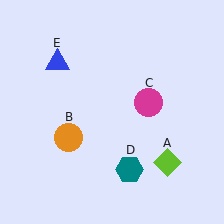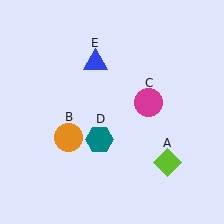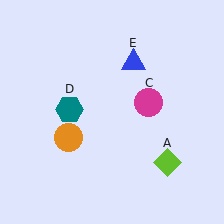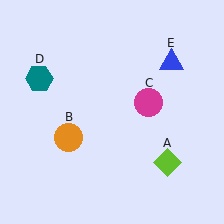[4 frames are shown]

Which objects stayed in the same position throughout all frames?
Lime diamond (object A) and orange circle (object B) and magenta circle (object C) remained stationary.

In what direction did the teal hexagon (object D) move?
The teal hexagon (object D) moved up and to the left.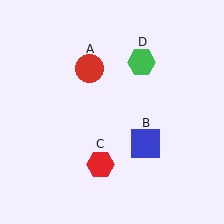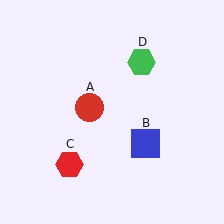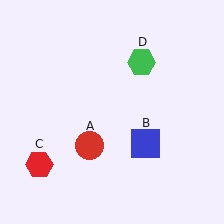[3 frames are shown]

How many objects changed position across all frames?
2 objects changed position: red circle (object A), red hexagon (object C).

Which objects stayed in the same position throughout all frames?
Blue square (object B) and green hexagon (object D) remained stationary.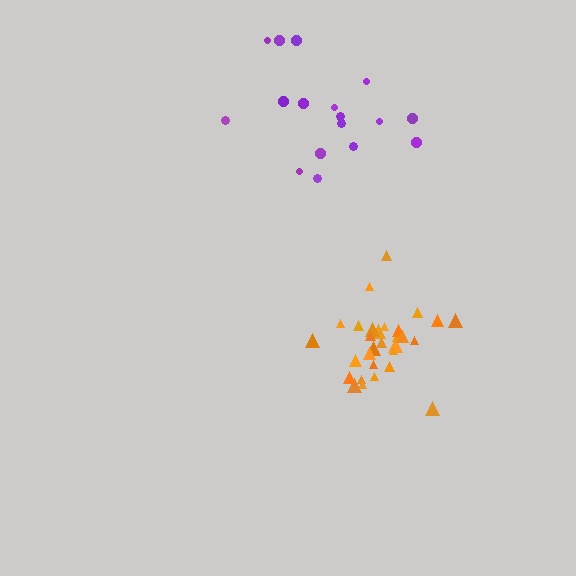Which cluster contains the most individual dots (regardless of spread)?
Orange (30).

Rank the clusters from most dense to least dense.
orange, purple.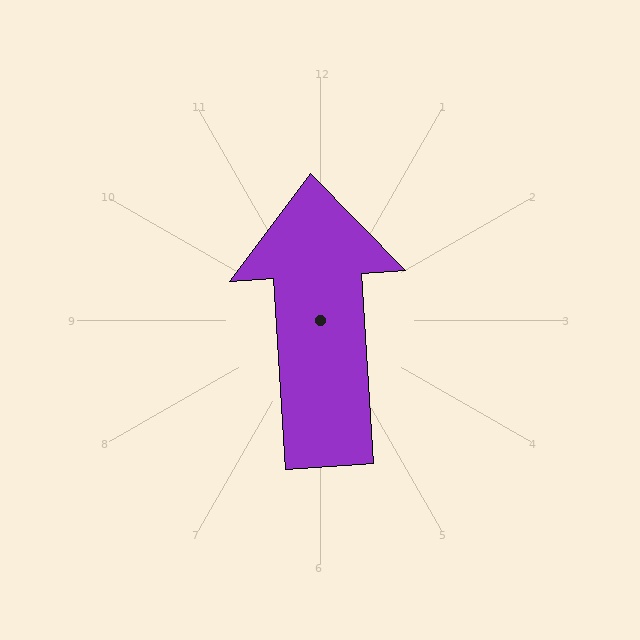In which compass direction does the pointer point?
North.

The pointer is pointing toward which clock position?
Roughly 12 o'clock.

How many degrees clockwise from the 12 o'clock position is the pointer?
Approximately 356 degrees.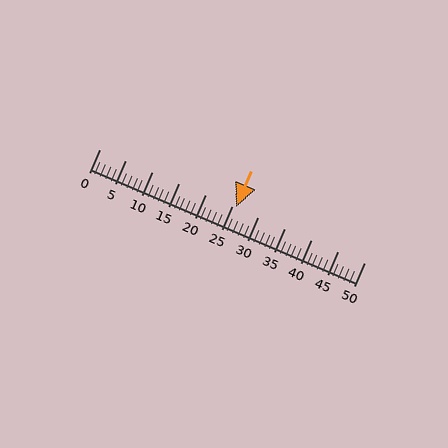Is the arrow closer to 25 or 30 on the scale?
The arrow is closer to 25.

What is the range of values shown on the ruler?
The ruler shows values from 0 to 50.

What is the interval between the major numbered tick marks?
The major tick marks are spaced 5 units apart.